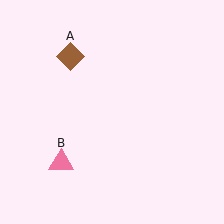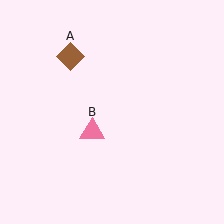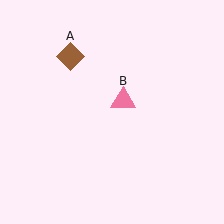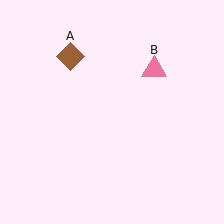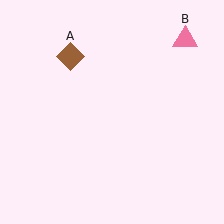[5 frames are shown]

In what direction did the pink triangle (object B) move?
The pink triangle (object B) moved up and to the right.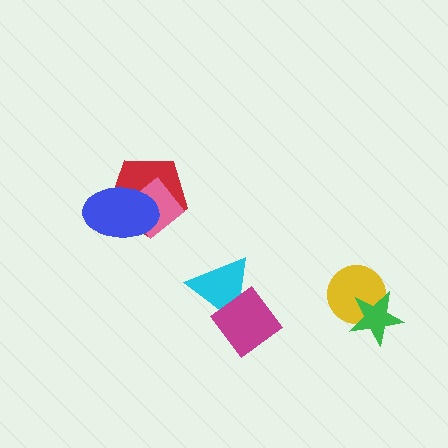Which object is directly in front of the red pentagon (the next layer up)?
The pink diamond is directly in front of the red pentagon.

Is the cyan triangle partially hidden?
Yes, it is partially covered by another shape.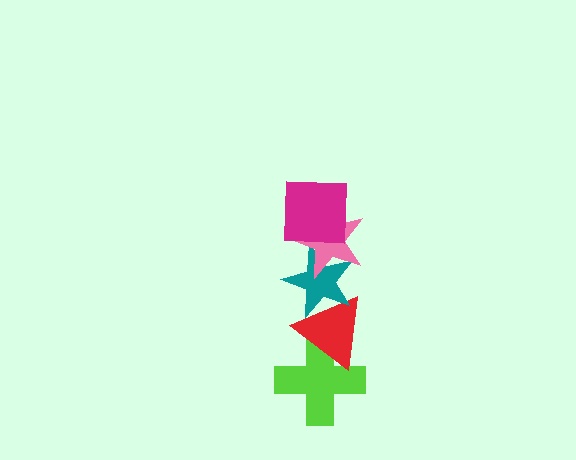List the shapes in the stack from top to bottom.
From top to bottom: the magenta square, the pink star, the teal star, the red triangle, the lime cross.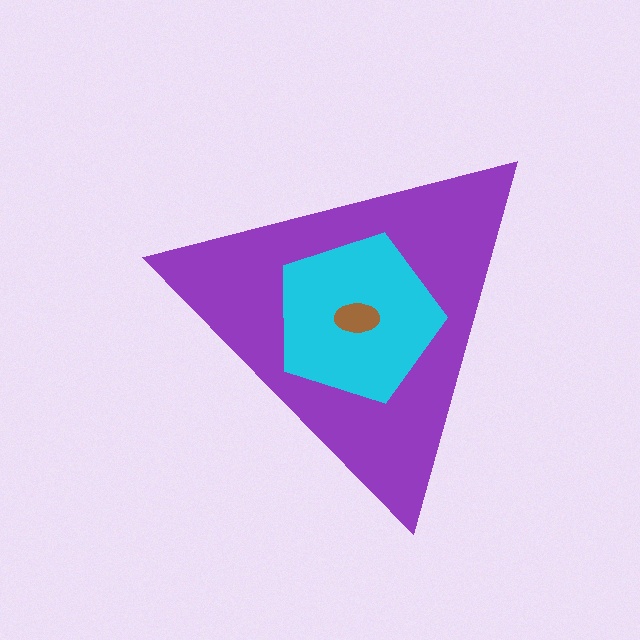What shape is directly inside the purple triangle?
The cyan pentagon.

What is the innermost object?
The brown ellipse.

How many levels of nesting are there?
3.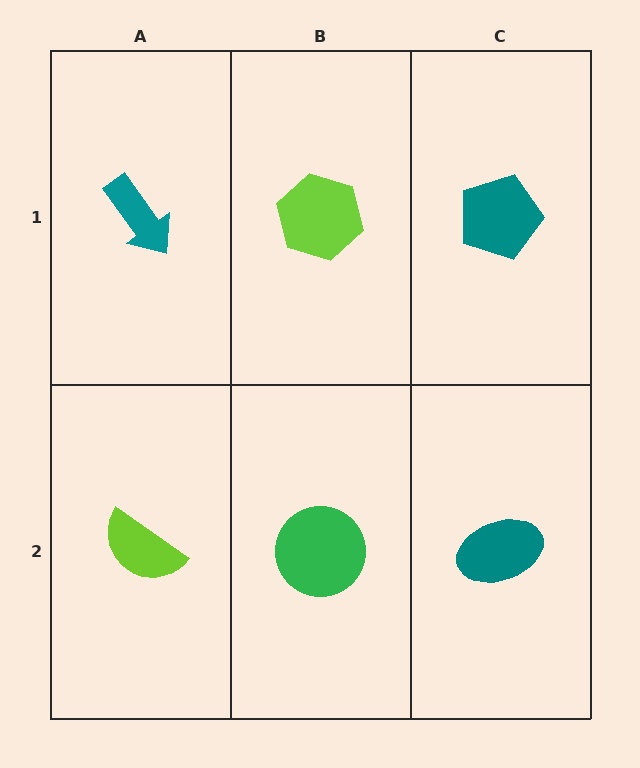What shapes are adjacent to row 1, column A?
A lime semicircle (row 2, column A), a lime hexagon (row 1, column B).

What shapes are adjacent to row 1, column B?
A green circle (row 2, column B), a teal arrow (row 1, column A), a teal pentagon (row 1, column C).